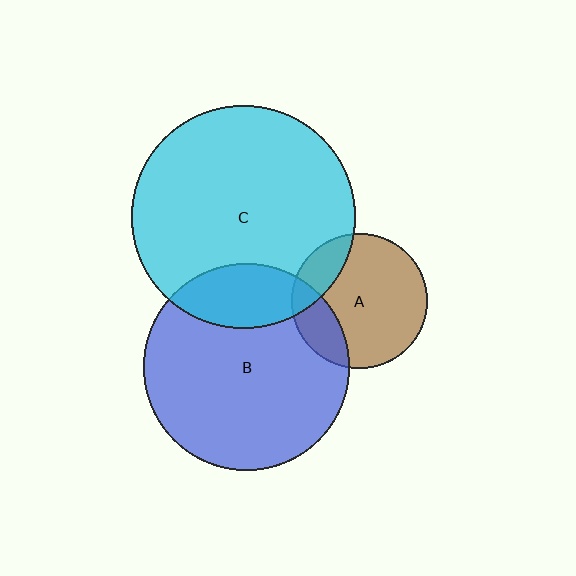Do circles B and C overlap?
Yes.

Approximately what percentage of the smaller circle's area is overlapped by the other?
Approximately 20%.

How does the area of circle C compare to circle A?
Approximately 2.7 times.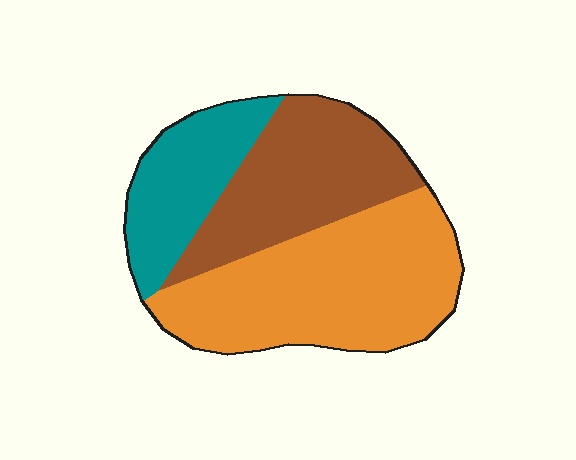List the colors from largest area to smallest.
From largest to smallest: orange, brown, teal.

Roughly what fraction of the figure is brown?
Brown takes up about one third (1/3) of the figure.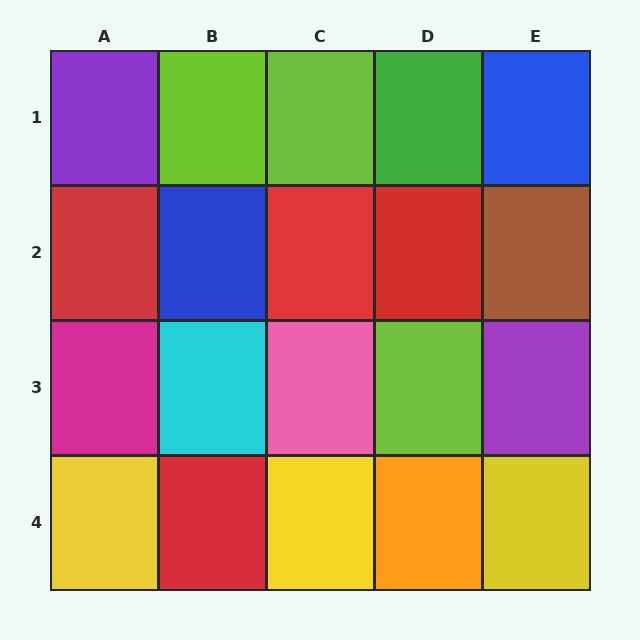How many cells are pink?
1 cell is pink.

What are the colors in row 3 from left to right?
Magenta, cyan, pink, lime, purple.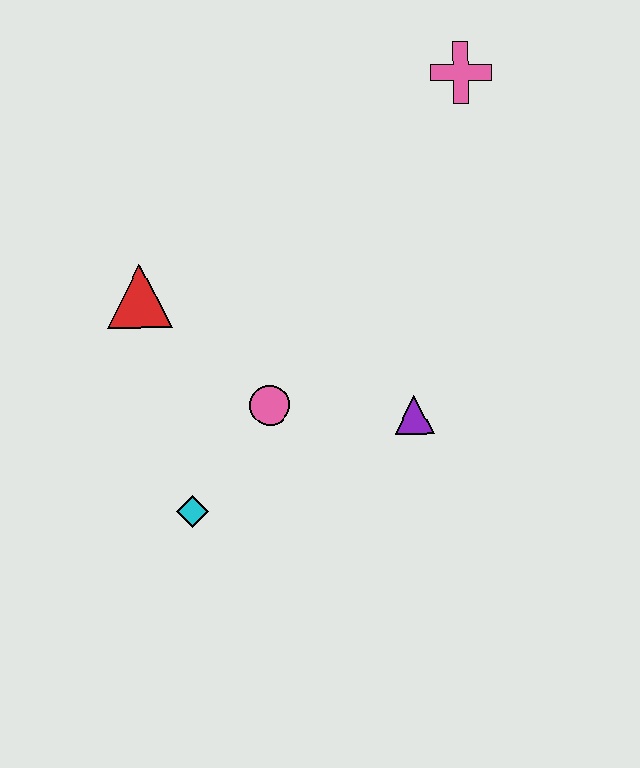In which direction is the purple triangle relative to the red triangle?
The purple triangle is to the right of the red triangle.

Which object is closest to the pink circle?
The cyan diamond is closest to the pink circle.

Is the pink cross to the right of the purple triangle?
Yes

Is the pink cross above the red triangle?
Yes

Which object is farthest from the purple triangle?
The pink cross is farthest from the purple triangle.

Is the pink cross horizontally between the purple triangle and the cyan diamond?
No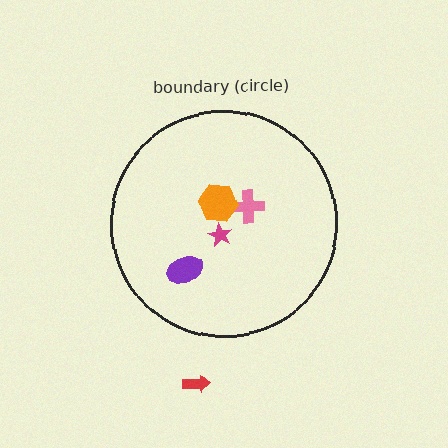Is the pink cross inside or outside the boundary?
Inside.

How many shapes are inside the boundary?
4 inside, 1 outside.